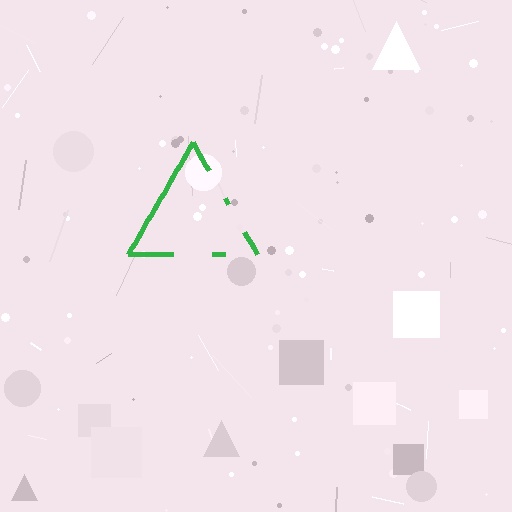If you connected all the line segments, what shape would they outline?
They would outline a triangle.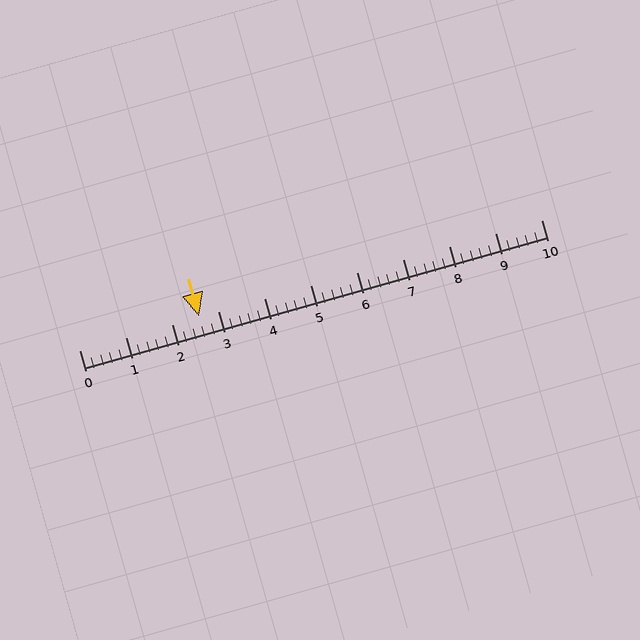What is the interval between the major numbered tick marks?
The major tick marks are spaced 1 units apart.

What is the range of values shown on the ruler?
The ruler shows values from 0 to 10.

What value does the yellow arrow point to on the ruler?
The yellow arrow points to approximately 2.6.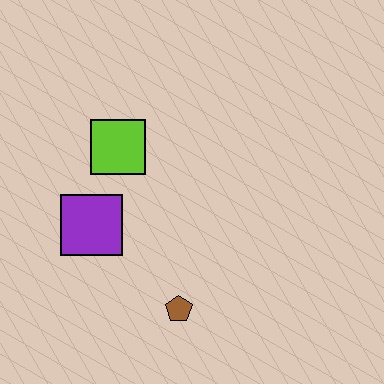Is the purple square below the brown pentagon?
No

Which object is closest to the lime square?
The purple square is closest to the lime square.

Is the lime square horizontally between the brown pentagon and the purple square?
Yes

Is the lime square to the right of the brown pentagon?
No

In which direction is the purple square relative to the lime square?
The purple square is below the lime square.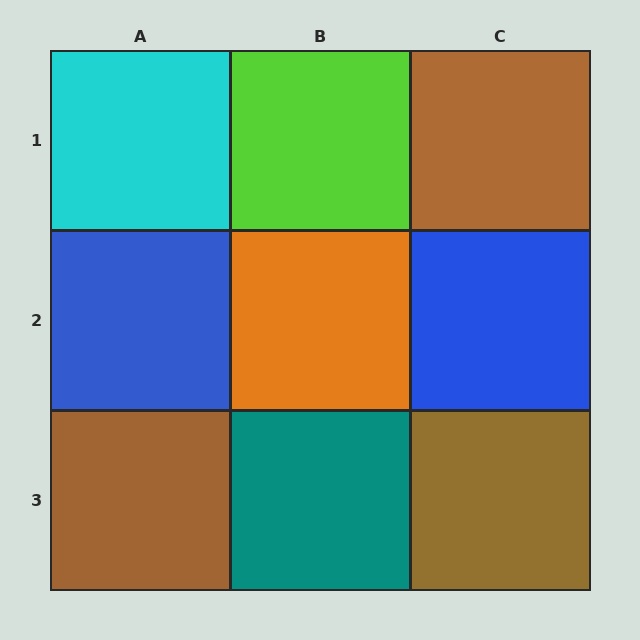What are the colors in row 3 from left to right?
Brown, teal, brown.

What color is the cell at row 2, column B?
Orange.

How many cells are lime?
1 cell is lime.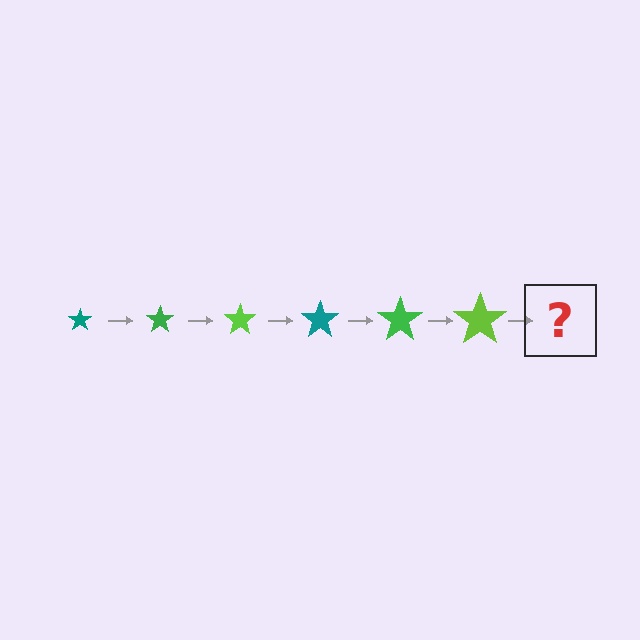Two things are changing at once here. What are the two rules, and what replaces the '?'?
The two rules are that the star grows larger each step and the color cycles through teal, green, and lime. The '?' should be a teal star, larger than the previous one.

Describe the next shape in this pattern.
It should be a teal star, larger than the previous one.